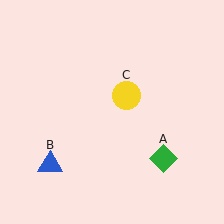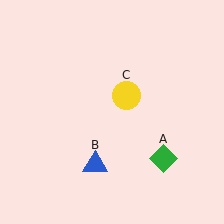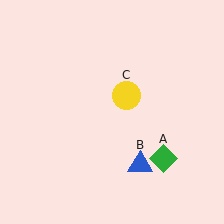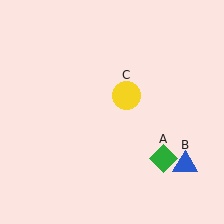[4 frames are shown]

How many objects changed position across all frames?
1 object changed position: blue triangle (object B).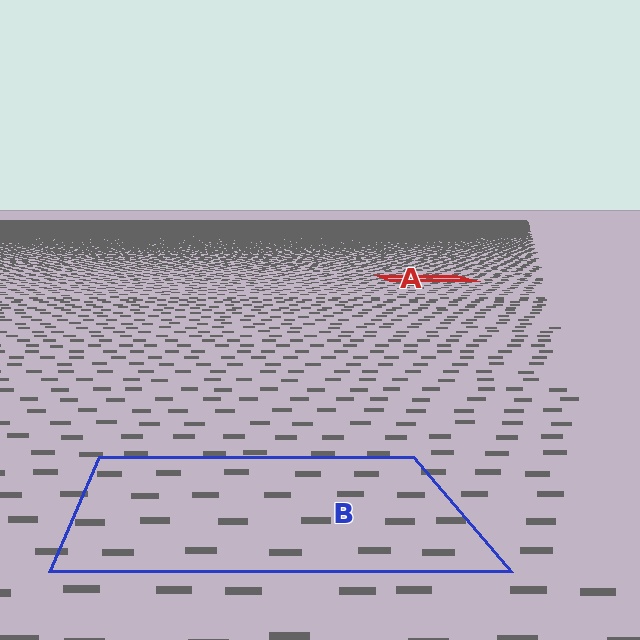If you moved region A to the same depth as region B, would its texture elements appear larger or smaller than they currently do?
They would appear larger. At a closer depth, the same texture elements are projected at a bigger on-screen size.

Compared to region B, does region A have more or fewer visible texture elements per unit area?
Region A has more texture elements per unit area — they are packed more densely because it is farther away.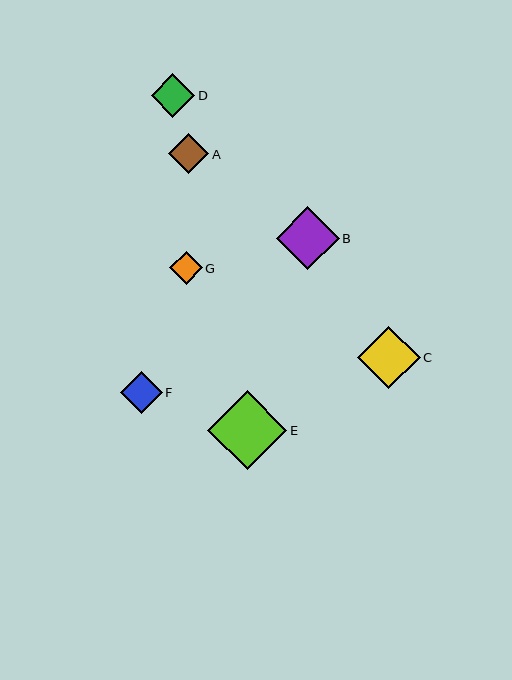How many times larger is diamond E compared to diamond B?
Diamond E is approximately 1.2 times the size of diamond B.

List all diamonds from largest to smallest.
From largest to smallest: E, B, C, D, F, A, G.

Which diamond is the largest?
Diamond E is the largest with a size of approximately 79 pixels.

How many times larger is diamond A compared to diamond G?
Diamond A is approximately 1.2 times the size of diamond G.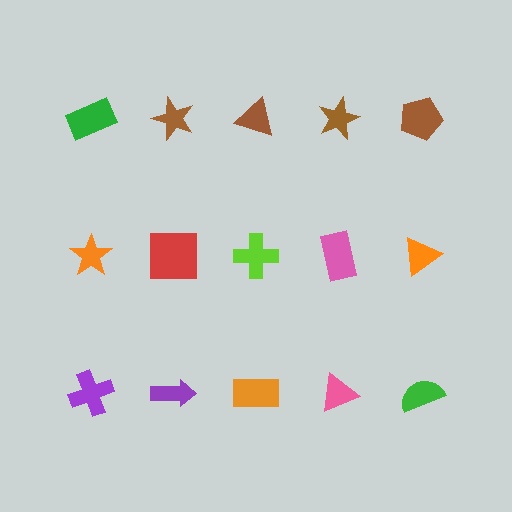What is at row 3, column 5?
A green semicircle.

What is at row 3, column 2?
A purple arrow.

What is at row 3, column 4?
A pink triangle.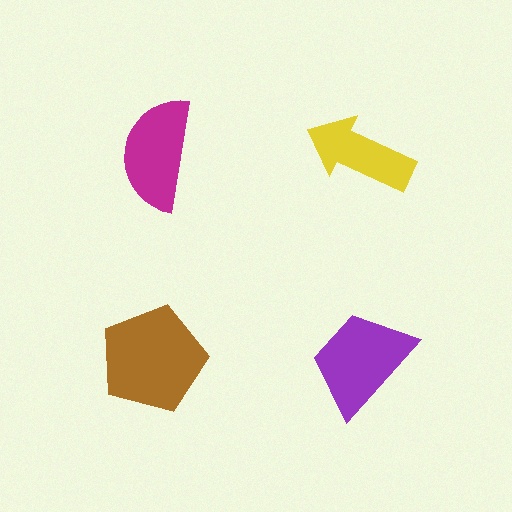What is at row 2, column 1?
A brown pentagon.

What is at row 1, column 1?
A magenta semicircle.